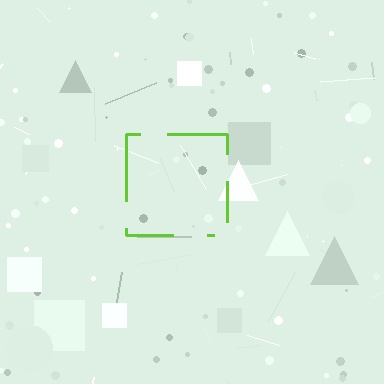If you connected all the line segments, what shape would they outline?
They would outline a square.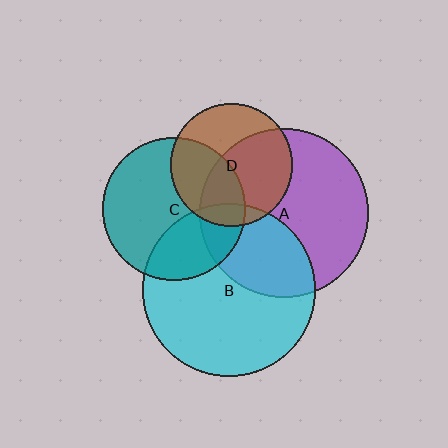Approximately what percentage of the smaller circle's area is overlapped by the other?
Approximately 35%.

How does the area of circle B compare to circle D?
Approximately 2.0 times.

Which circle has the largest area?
Circle B (cyan).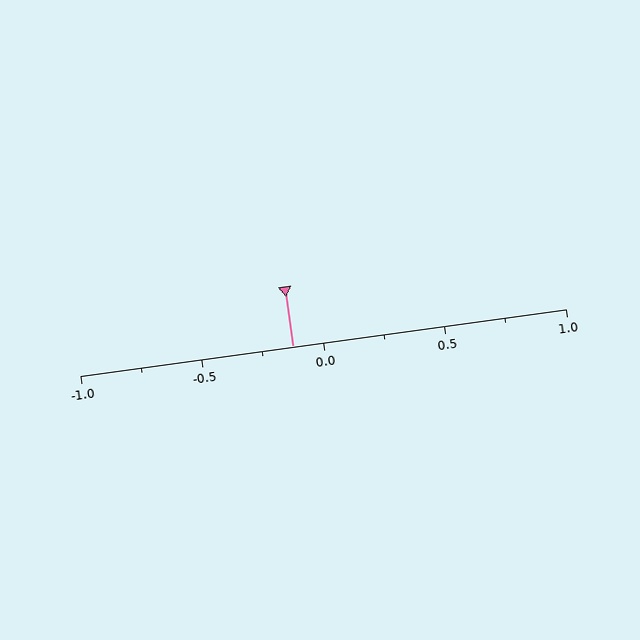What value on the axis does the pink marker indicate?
The marker indicates approximately -0.12.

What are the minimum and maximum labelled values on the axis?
The axis runs from -1.0 to 1.0.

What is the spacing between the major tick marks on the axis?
The major ticks are spaced 0.5 apart.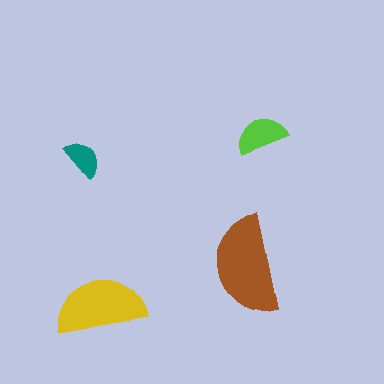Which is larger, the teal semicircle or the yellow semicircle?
The yellow one.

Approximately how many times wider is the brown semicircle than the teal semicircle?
About 2.5 times wider.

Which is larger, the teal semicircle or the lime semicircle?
The lime one.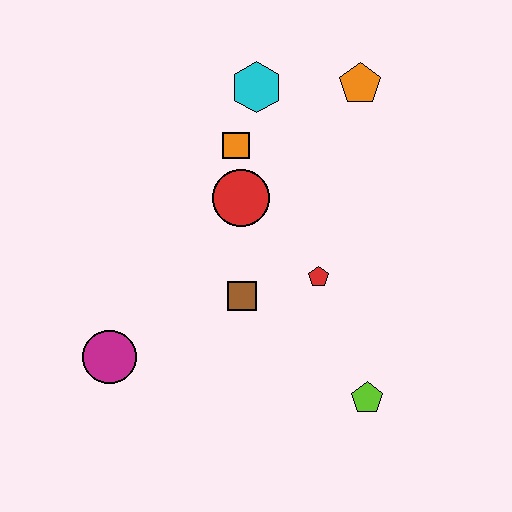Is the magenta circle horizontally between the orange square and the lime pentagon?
No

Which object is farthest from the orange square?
The lime pentagon is farthest from the orange square.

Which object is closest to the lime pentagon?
The red pentagon is closest to the lime pentagon.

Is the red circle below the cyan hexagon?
Yes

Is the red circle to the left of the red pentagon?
Yes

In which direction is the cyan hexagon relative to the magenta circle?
The cyan hexagon is above the magenta circle.